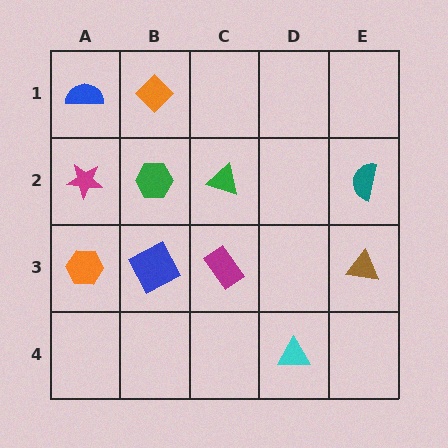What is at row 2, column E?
A teal semicircle.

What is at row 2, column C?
A green triangle.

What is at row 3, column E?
A brown triangle.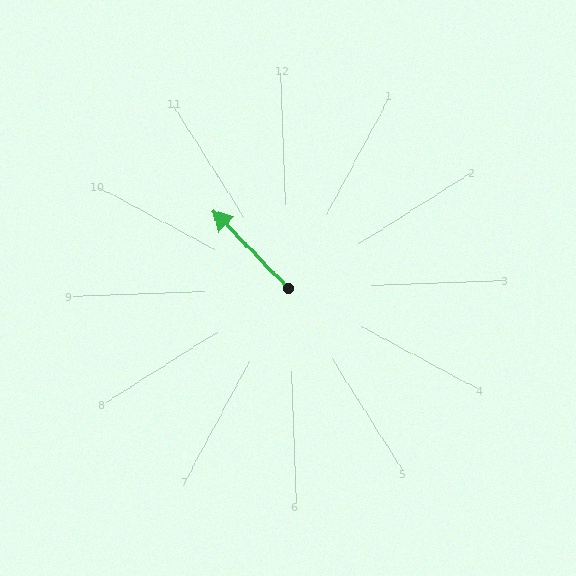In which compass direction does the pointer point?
Northwest.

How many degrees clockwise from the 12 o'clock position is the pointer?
Approximately 318 degrees.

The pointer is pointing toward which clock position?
Roughly 11 o'clock.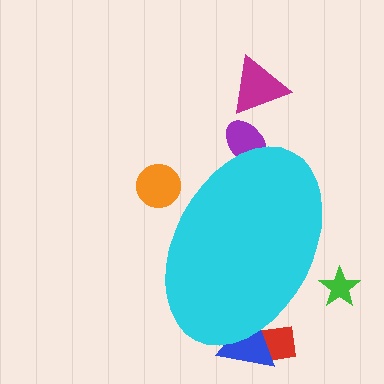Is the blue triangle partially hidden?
Yes, the blue triangle is partially hidden behind the cyan ellipse.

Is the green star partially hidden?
Yes, the green star is partially hidden behind the cyan ellipse.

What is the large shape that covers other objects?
A cyan ellipse.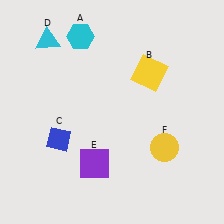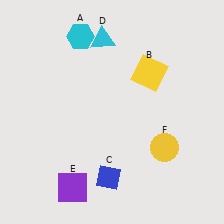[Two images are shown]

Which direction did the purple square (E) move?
The purple square (E) moved down.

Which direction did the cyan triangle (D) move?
The cyan triangle (D) moved right.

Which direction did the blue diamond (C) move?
The blue diamond (C) moved right.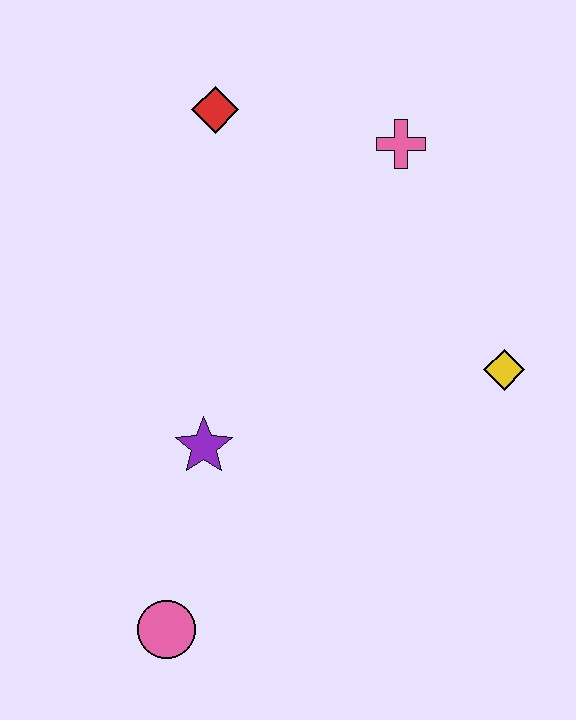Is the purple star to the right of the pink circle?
Yes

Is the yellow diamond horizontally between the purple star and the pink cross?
No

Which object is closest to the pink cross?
The red diamond is closest to the pink cross.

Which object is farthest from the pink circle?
The pink cross is farthest from the pink circle.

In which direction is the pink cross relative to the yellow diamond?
The pink cross is above the yellow diamond.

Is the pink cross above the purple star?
Yes